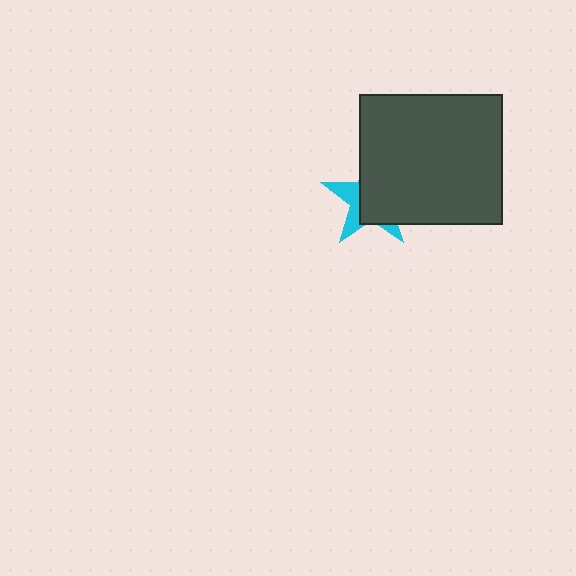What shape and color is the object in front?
The object in front is a dark gray rectangle.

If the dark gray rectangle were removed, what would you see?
You would see the complete cyan star.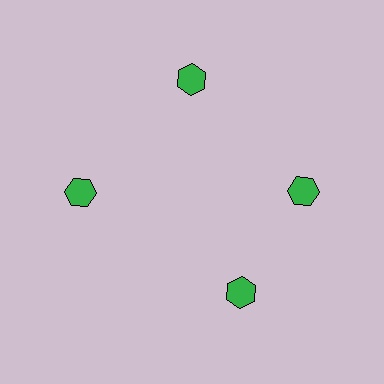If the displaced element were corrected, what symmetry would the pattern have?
It would have 4-fold rotational symmetry — the pattern would map onto itself every 90 degrees.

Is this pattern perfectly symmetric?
No. The 4 green hexagons are arranged in a ring, but one element near the 6 o'clock position is rotated out of alignment along the ring, breaking the 4-fold rotational symmetry.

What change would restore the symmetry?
The symmetry would be restored by rotating it back into even spacing with its neighbors so that all 4 hexagons sit at equal angles and equal distance from the center.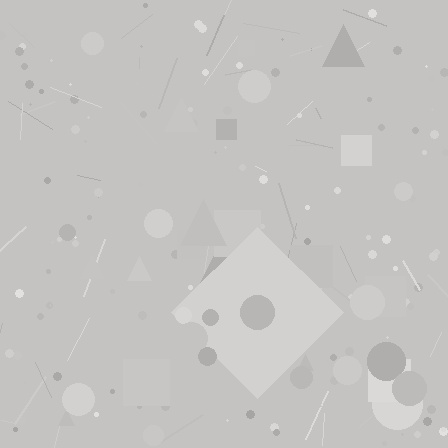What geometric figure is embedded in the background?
A diamond is embedded in the background.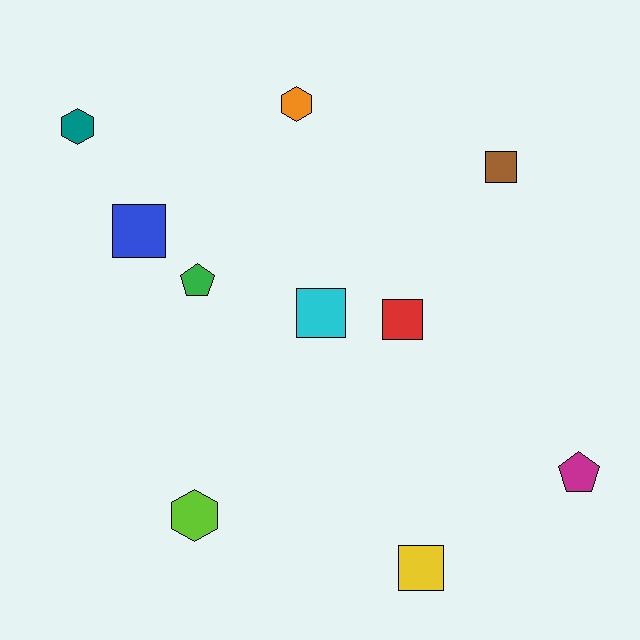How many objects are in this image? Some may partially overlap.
There are 10 objects.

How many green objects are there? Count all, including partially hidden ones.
There is 1 green object.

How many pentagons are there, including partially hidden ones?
There are 2 pentagons.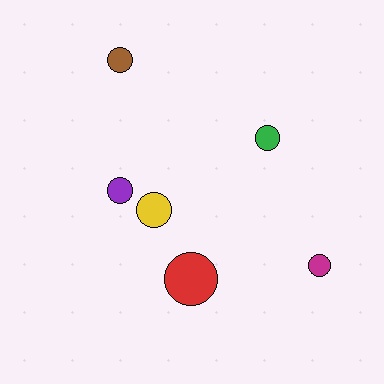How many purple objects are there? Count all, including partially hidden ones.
There is 1 purple object.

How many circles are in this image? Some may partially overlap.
There are 6 circles.